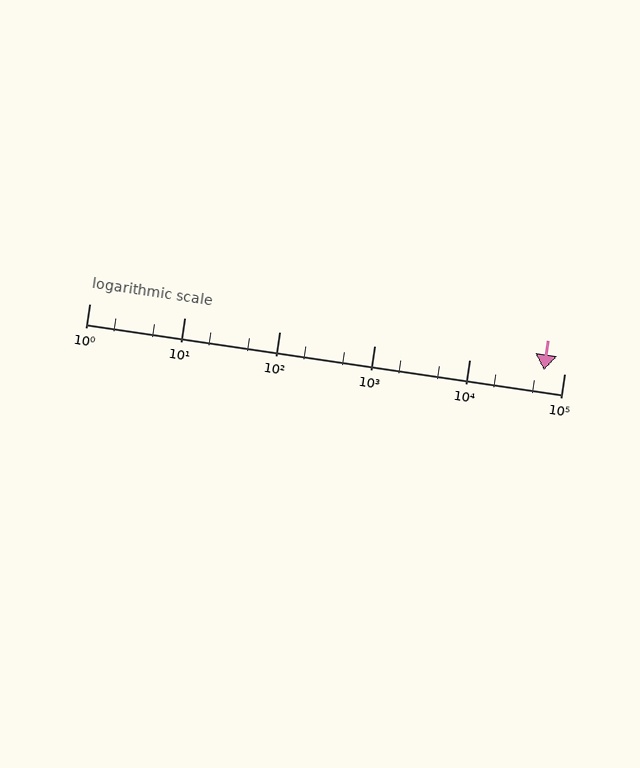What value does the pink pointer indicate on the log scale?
The pointer indicates approximately 61000.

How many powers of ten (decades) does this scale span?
The scale spans 5 decades, from 1 to 100000.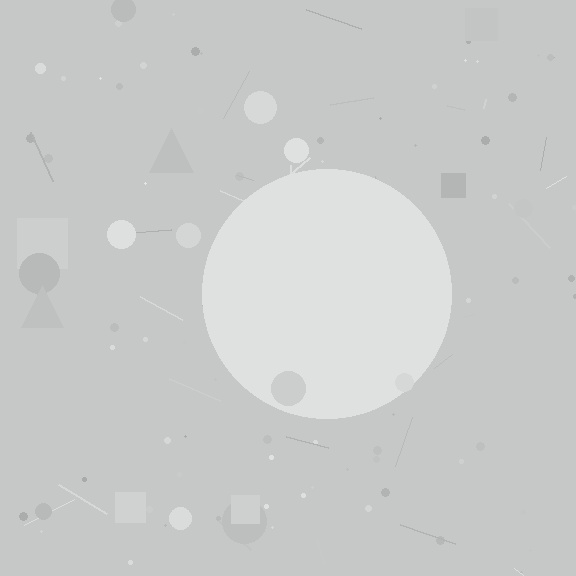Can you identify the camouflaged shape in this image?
The camouflaged shape is a circle.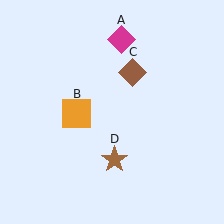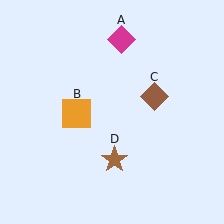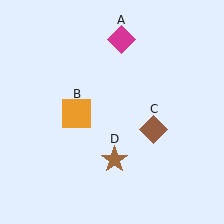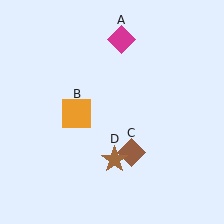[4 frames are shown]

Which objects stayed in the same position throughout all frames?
Magenta diamond (object A) and orange square (object B) and brown star (object D) remained stationary.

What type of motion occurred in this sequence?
The brown diamond (object C) rotated clockwise around the center of the scene.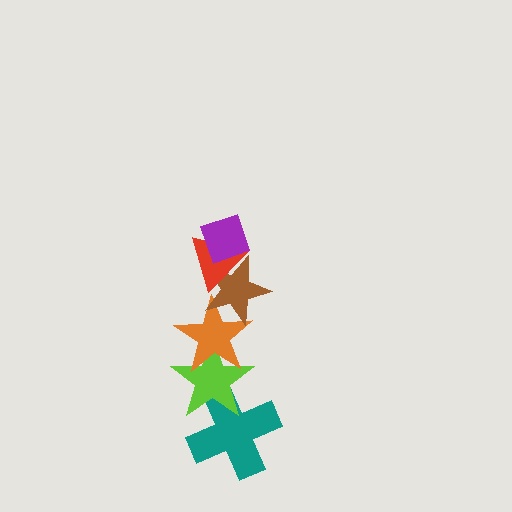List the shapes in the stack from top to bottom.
From top to bottom: the purple diamond, the red triangle, the brown star, the orange star, the lime star, the teal cross.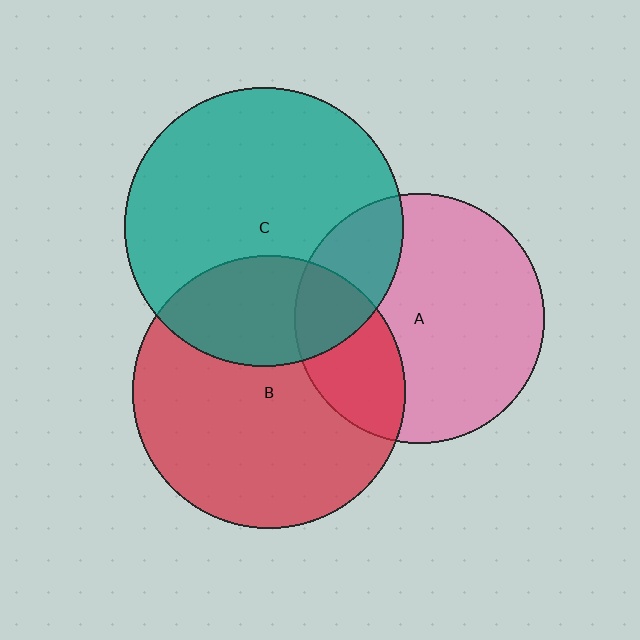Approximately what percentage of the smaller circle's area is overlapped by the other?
Approximately 25%.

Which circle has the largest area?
Circle C (teal).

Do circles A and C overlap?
Yes.